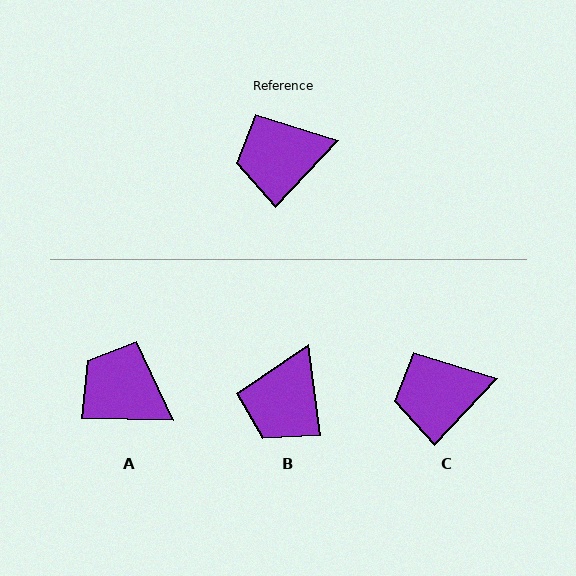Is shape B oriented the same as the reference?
No, it is off by about 51 degrees.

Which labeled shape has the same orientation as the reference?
C.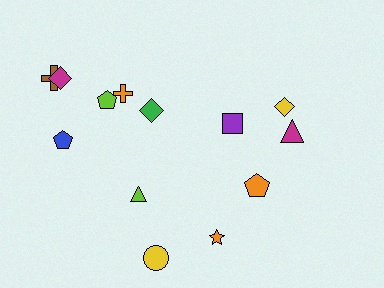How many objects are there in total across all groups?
There are 13 objects.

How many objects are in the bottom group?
There are 4 objects.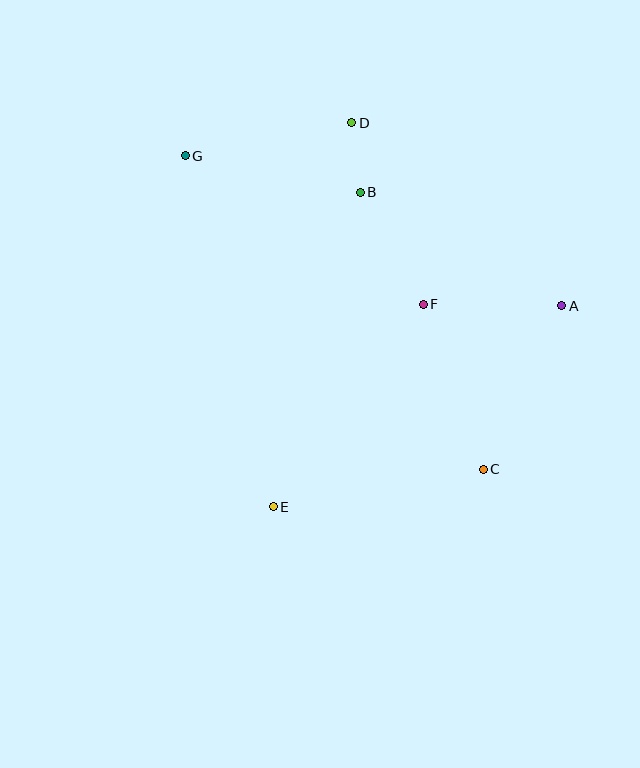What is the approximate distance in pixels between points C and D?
The distance between C and D is approximately 371 pixels.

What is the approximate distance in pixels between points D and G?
The distance between D and G is approximately 170 pixels.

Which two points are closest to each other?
Points B and D are closest to each other.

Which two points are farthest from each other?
Points C and G are farthest from each other.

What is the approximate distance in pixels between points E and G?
The distance between E and G is approximately 362 pixels.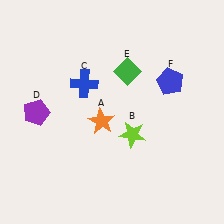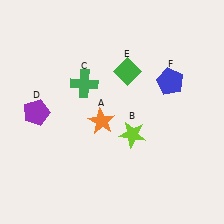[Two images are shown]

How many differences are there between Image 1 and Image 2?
There is 1 difference between the two images.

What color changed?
The cross (C) changed from blue in Image 1 to green in Image 2.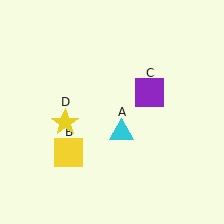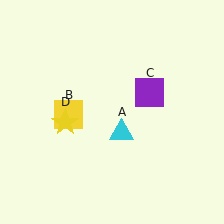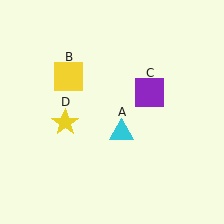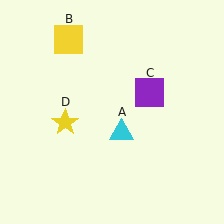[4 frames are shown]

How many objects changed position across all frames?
1 object changed position: yellow square (object B).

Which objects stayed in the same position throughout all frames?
Cyan triangle (object A) and purple square (object C) and yellow star (object D) remained stationary.